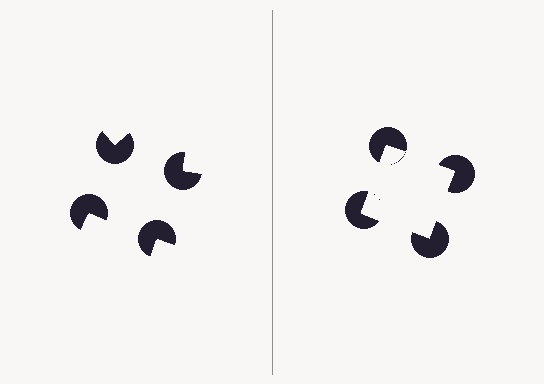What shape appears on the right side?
An illusory square.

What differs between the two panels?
The pac-man discs are positioned identically on both sides; only the wedge orientations differ. On the right they align to a square; on the left they are misaligned.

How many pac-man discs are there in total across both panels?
8 — 4 on each side.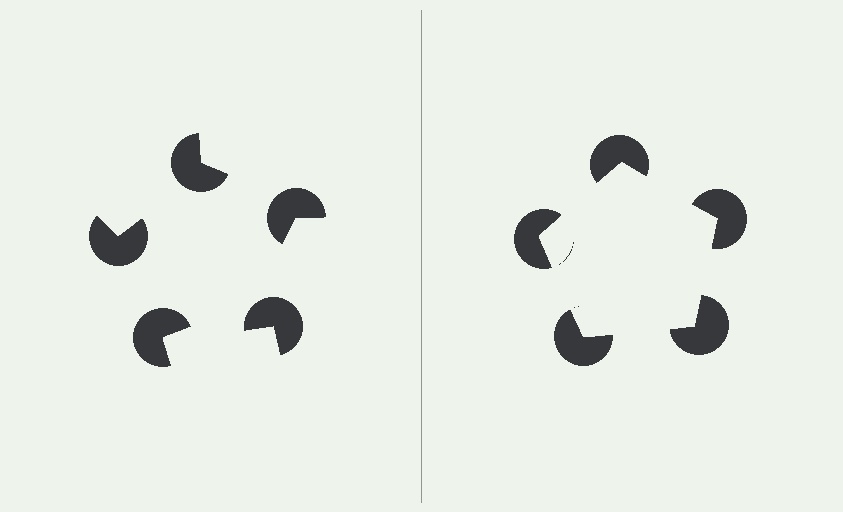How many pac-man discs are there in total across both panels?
10 — 5 on each side.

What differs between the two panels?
The pac-man discs are positioned identically on both sides; only the wedge orientations differ. On the right they align to a pentagon; on the left they are misaligned.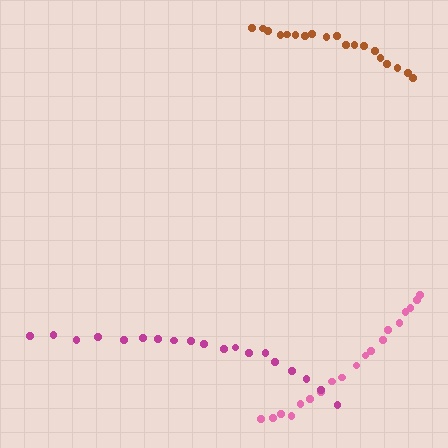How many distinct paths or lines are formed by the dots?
There are 3 distinct paths.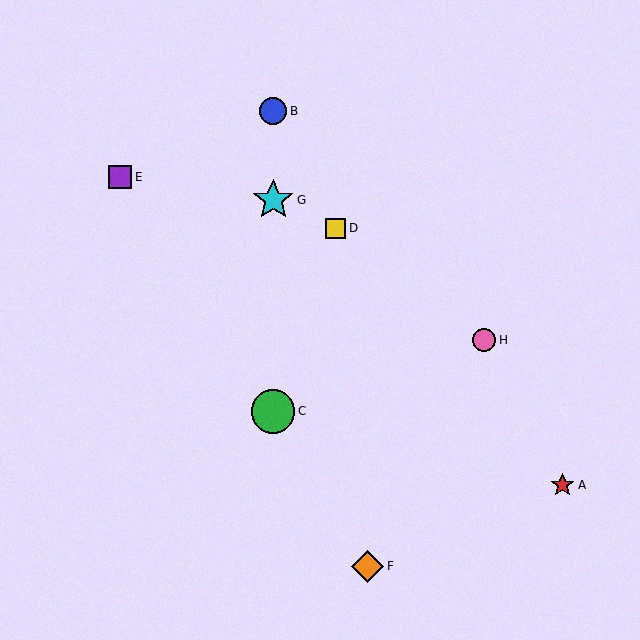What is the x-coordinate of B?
Object B is at x≈273.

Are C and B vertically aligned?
Yes, both are at x≈273.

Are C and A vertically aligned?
No, C is at x≈273 and A is at x≈563.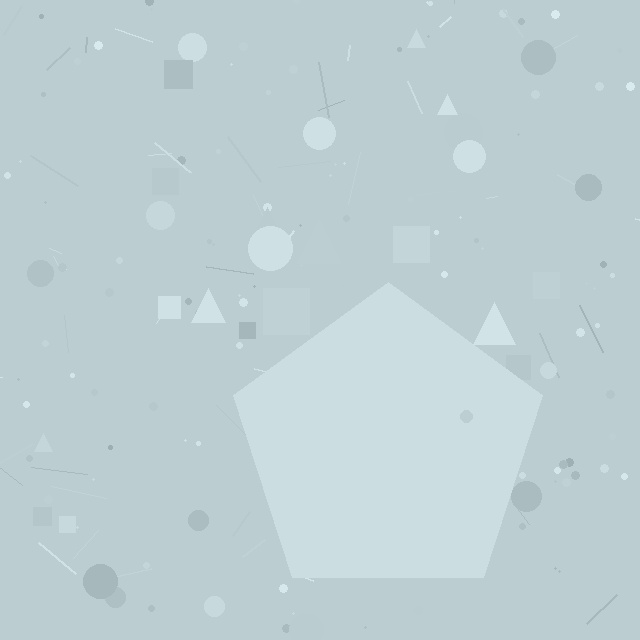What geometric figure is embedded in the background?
A pentagon is embedded in the background.